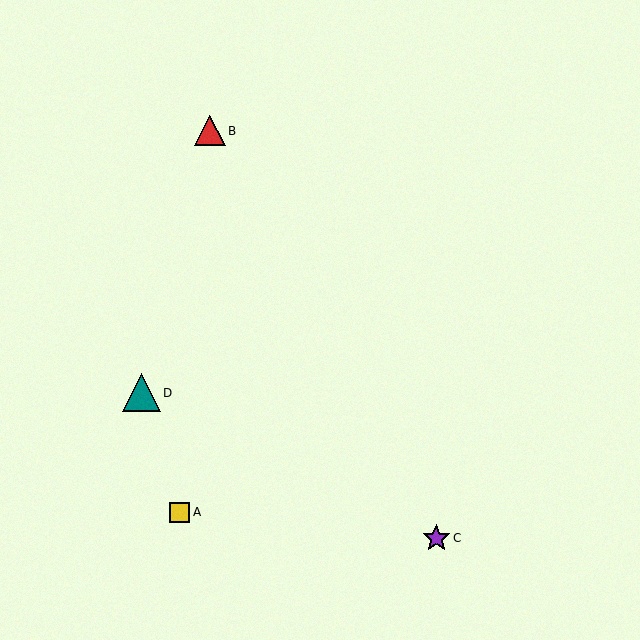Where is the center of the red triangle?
The center of the red triangle is at (210, 131).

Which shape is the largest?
The teal triangle (labeled D) is the largest.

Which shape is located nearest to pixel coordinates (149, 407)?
The teal triangle (labeled D) at (141, 393) is nearest to that location.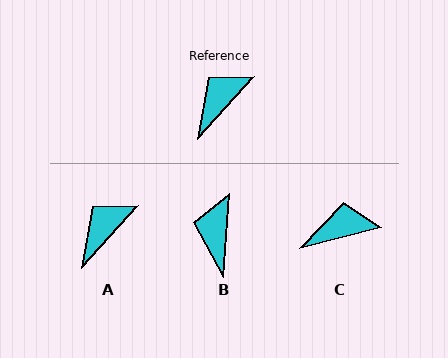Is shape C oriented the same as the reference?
No, it is off by about 33 degrees.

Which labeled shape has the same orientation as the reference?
A.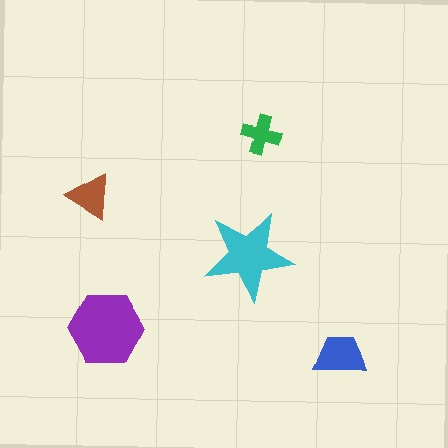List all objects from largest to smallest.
The purple hexagon, the cyan star, the blue trapezoid, the brown triangle, the green cross.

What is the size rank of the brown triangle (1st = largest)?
4th.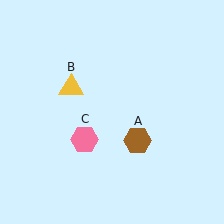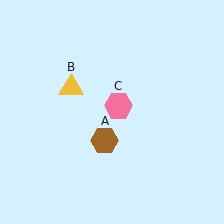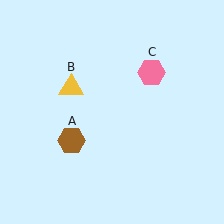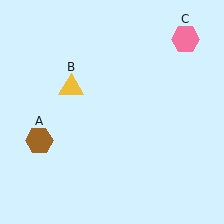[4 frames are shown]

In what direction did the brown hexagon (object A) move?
The brown hexagon (object A) moved left.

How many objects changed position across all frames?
2 objects changed position: brown hexagon (object A), pink hexagon (object C).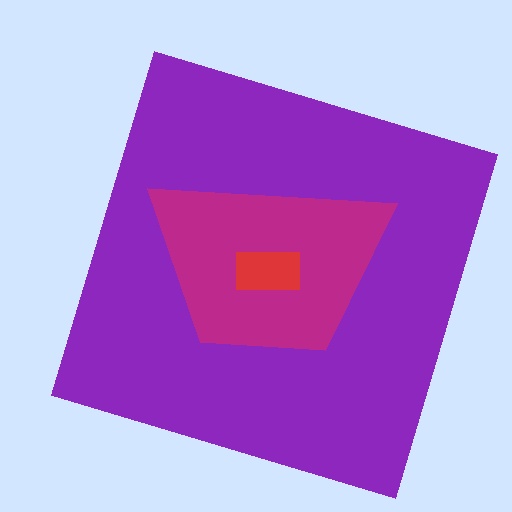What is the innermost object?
The red rectangle.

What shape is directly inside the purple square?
The magenta trapezoid.